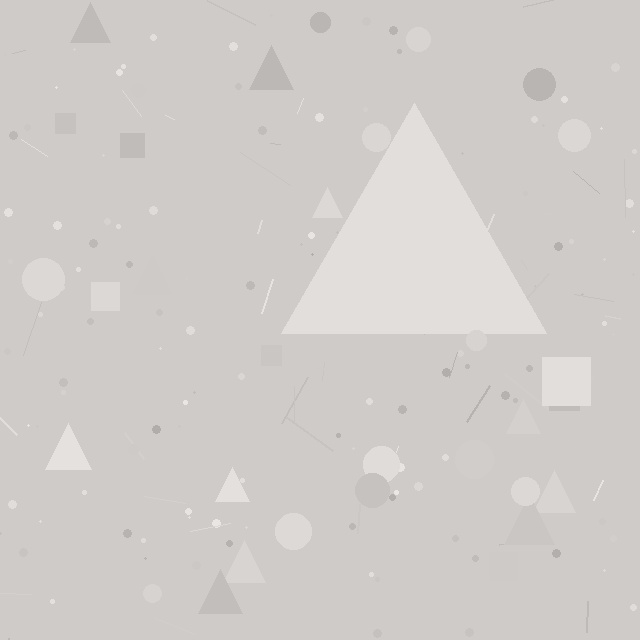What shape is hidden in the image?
A triangle is hidden in the image.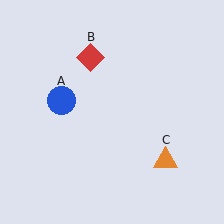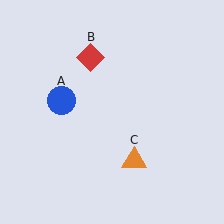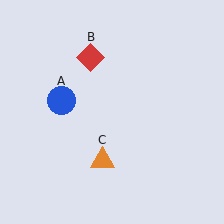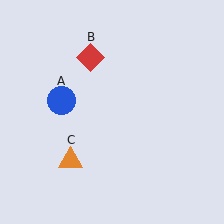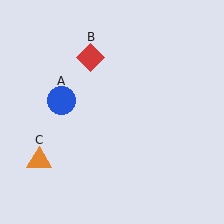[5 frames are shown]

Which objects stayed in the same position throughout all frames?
Blue circle (object A) and red diamond (object B) remained stationary.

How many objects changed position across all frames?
1 object changed position: orange triangle (object C).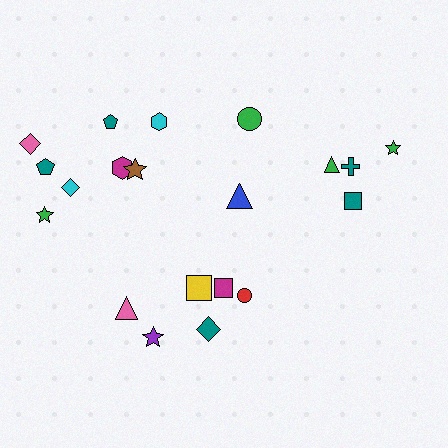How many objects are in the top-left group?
There are 8 objects.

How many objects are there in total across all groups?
There are 20 objects.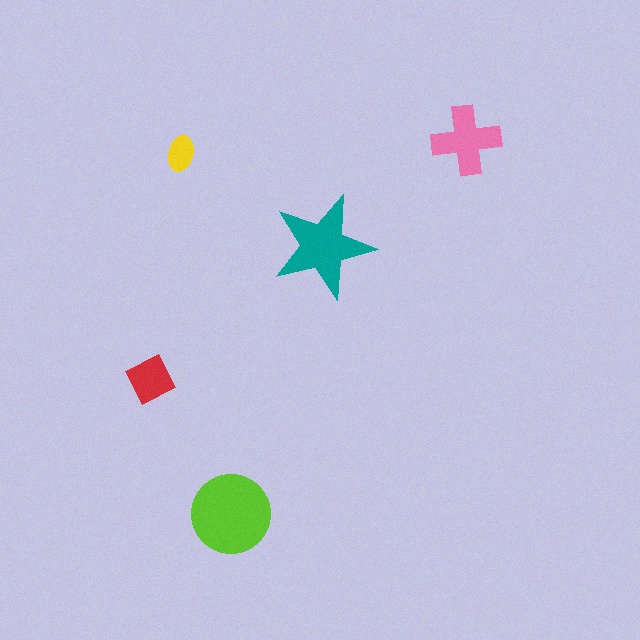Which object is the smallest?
The yellow ellipse.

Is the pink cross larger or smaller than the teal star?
Smaller.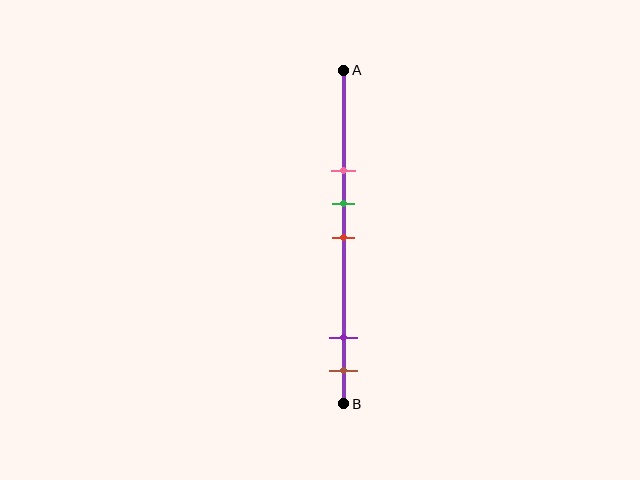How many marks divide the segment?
There are 5 marks dividing the segment.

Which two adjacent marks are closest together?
The green and red marks are the closest adjacent pair.